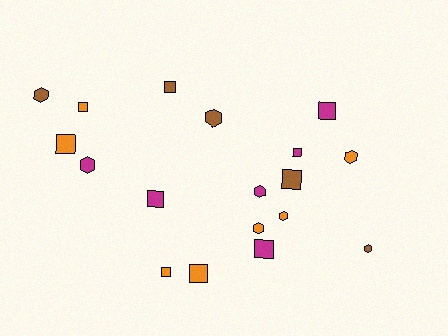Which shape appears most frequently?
Square, with 10 objects.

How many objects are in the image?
There are 18 objects.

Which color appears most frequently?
Orange, with 7 objects.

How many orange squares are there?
There are 4 orange squares.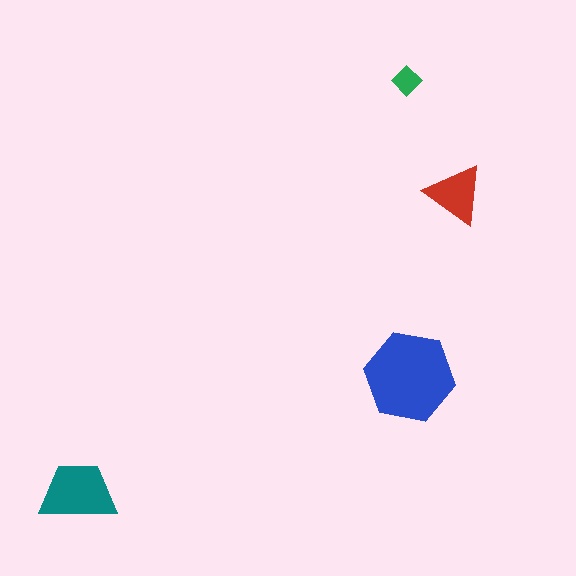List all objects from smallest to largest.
The green diamond, the red triangle, the teal trapezoid, the blue hexagon.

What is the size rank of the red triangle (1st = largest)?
3rd.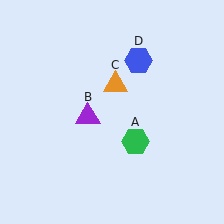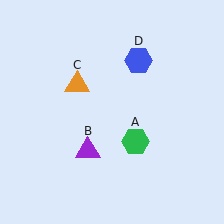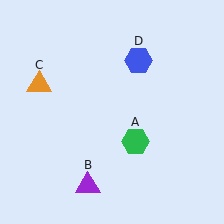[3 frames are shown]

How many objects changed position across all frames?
2 objects changed position: purple triangle (object B), orange triangle (object C).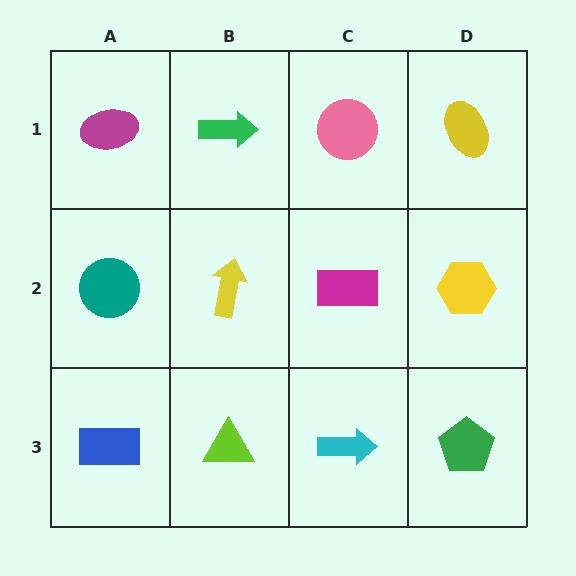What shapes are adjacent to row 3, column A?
A teal circle (row 2, column A), a lime triangle (row 3, column B).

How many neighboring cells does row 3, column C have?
3.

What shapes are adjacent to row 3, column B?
A yellow arrow (row 2, column B), a blue rectangle (row 3, column A), a cyan arrow (row 3, column C).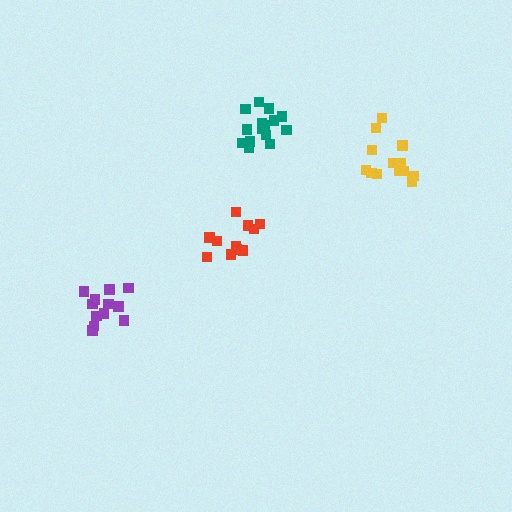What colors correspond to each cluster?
The clusters are colored: purple, yellow, red, teal.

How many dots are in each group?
Group 1: 12 dots, Group 2: 13 dots, Group 3: 11 dots, Group 4: 15 dots (51 total).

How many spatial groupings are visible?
There are 4 spatial groupings.